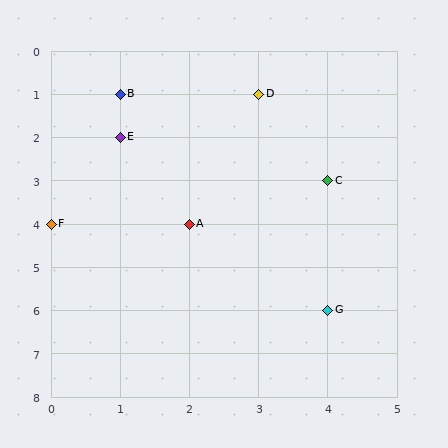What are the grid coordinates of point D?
Point D is at grid coordinates (3, 1).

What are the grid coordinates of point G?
Point G is at grid coordinates (4, 6).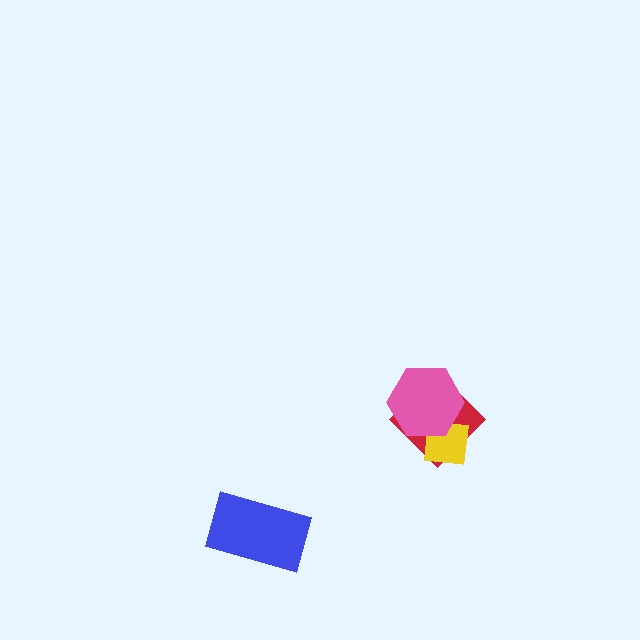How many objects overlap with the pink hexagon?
2 objects overlap with the pink hexagon.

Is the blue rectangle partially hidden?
No, no other shape covers it.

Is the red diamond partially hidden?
Yes, it is partially covered by another shape.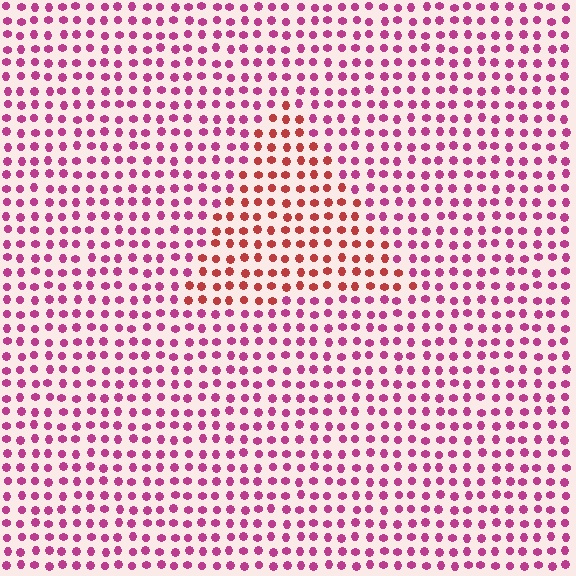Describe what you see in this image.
The image is filled with small magenta elements in a uniform arrangement. A triangle-shaped region is visible where the elements are tinted to a slightly different hue, forming a subtle color boundary.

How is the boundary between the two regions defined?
The boundary is defined purely by a slight shift in hue (about 37 degrees). Spacing, size, and orientation are identical on both sides.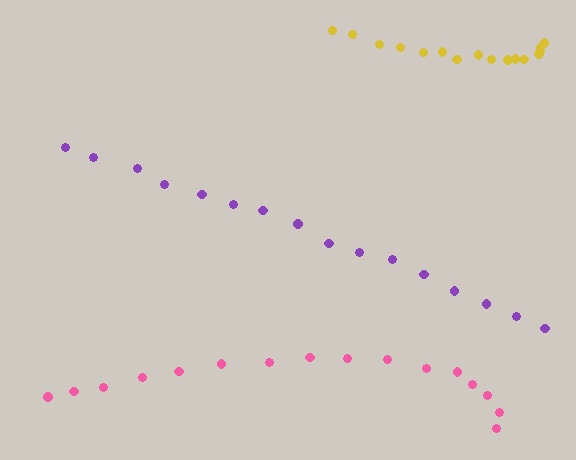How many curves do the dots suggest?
There are 3 distinct paths.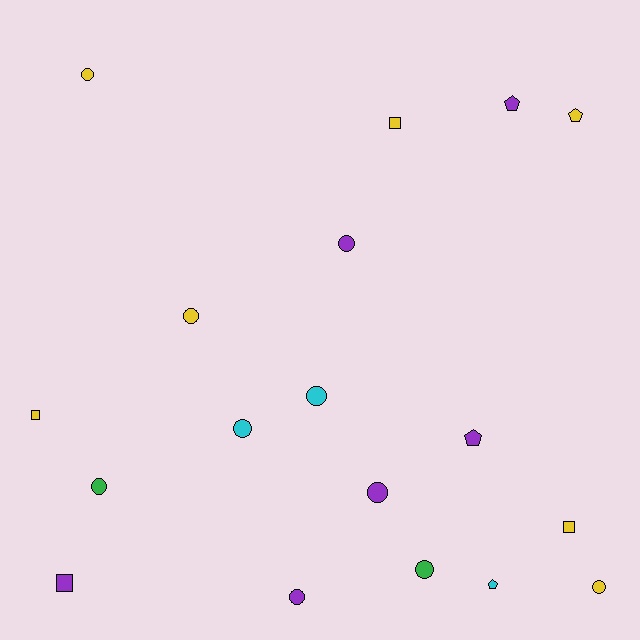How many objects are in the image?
There are 18 objects.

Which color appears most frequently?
Yellow, with 7 objects.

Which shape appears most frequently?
Circle, with 10 objects.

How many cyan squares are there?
There are no cyan squares.